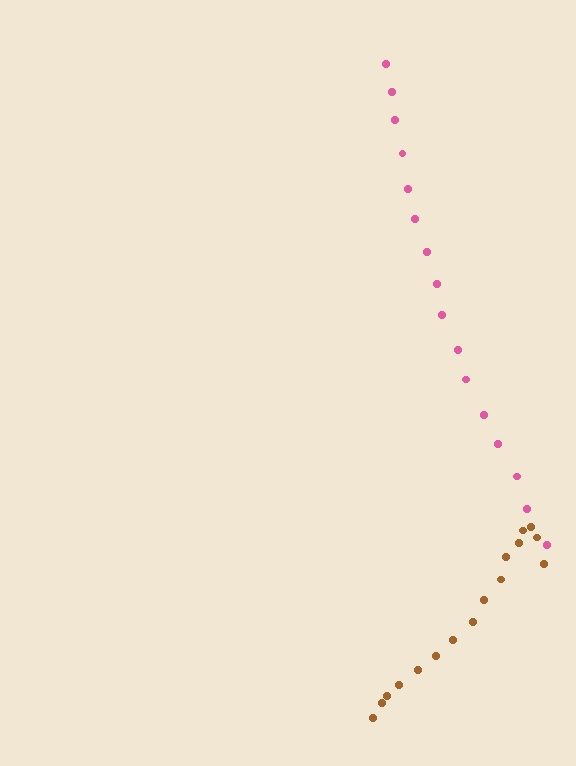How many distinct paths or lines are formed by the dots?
There are 2 distinct paths.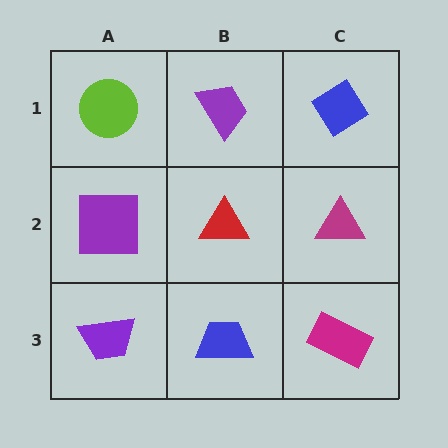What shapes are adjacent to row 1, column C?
A magenta triangle (row 2, column C), a purple trapezoid (row 1, column B).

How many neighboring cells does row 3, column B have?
3.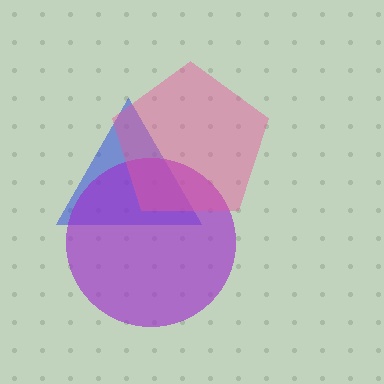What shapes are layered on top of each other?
The layered shapes are: a blue triangle, a purple circle, a pink pentagon.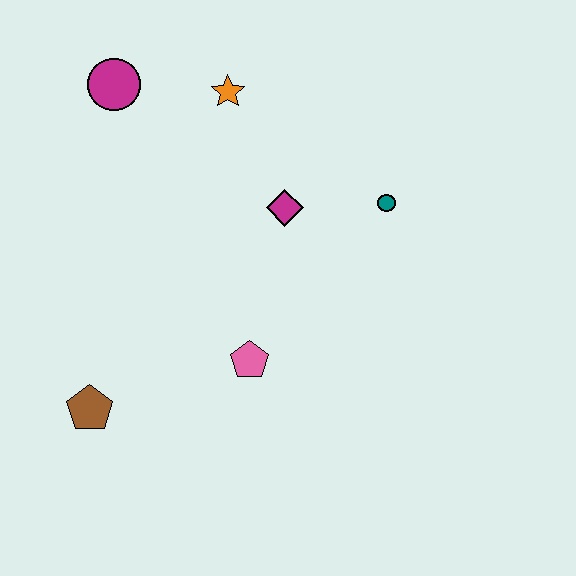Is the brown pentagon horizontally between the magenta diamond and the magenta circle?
No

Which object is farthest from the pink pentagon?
The magenta circle is farthest from the pink pentagon.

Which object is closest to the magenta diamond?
The teal circle is closest to the magenta diamond.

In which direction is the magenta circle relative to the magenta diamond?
The magenta circle is to the left of the magenta diamond.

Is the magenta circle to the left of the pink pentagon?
Yes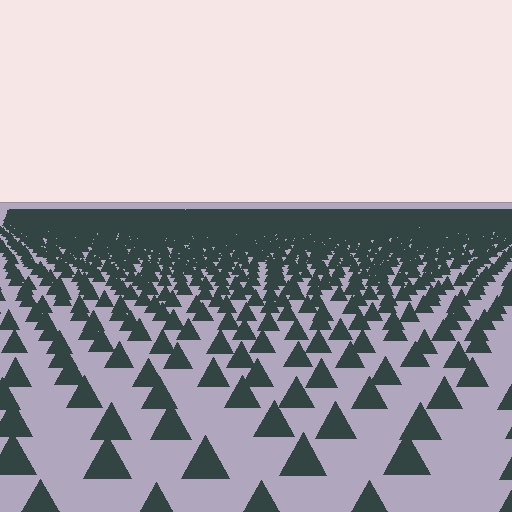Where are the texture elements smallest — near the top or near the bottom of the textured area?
Near the top.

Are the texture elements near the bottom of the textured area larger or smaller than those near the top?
Larger. Near the bottom, elements are closer to the viewer and appear at a bigger on-screen size.